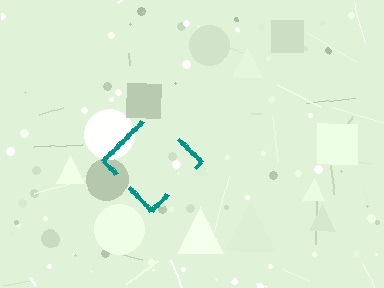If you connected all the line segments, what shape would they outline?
They would outline a diamond.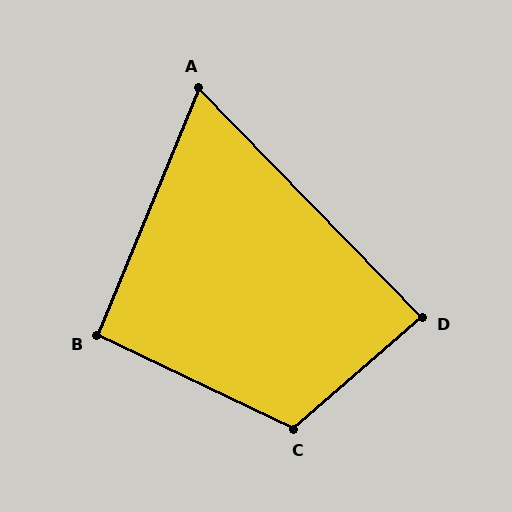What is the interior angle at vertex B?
Approximately 93 degrees (approximately right).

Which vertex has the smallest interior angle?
A, at approximately 67 degrees.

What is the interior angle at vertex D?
Approximately 87 degrees (approximately right).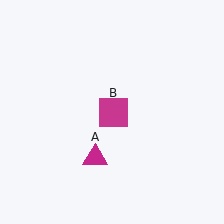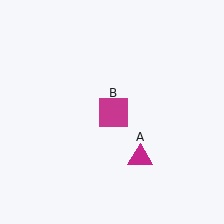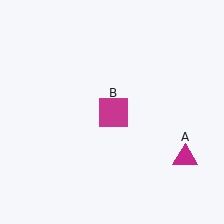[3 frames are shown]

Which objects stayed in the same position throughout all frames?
Magenta square (object B) remained stationary.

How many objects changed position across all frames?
1 object changed position: magenta triangle (object A).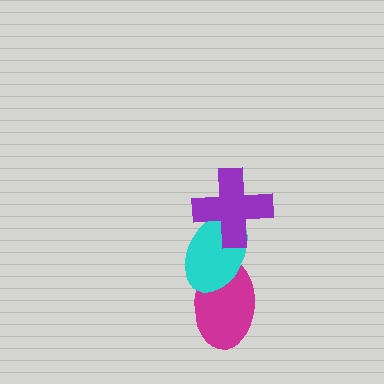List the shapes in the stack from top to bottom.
From top to bottom: the purple cross, the cyan ellipse, the magenta ellipse.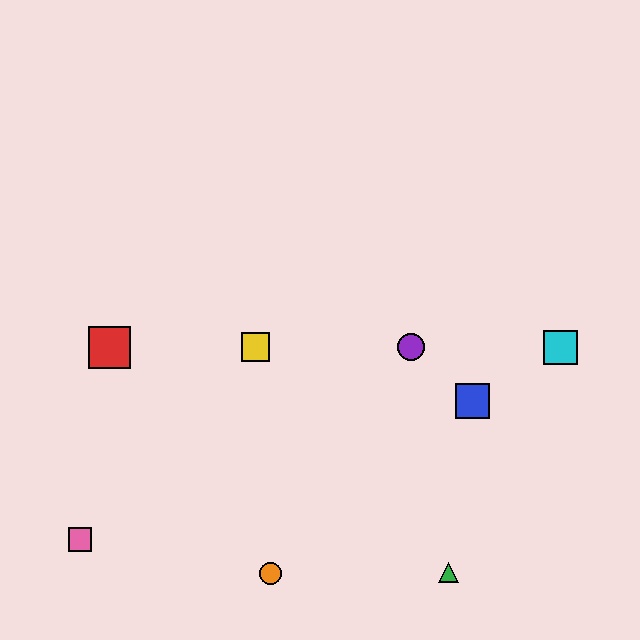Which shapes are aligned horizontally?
The red square, the yellow square, the purple circle, the cyan square are aligned horizontally.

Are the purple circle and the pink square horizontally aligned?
No, the purple circle is at y≈347 and the pink square is at y≈539.